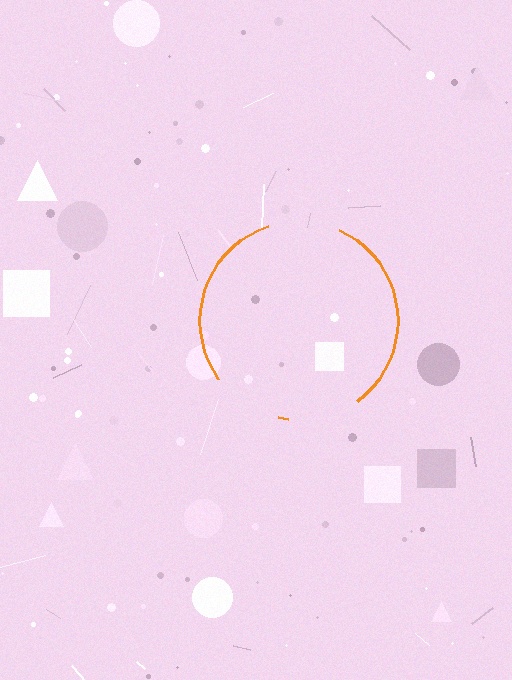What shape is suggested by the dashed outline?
The dashed outline suggests a circle.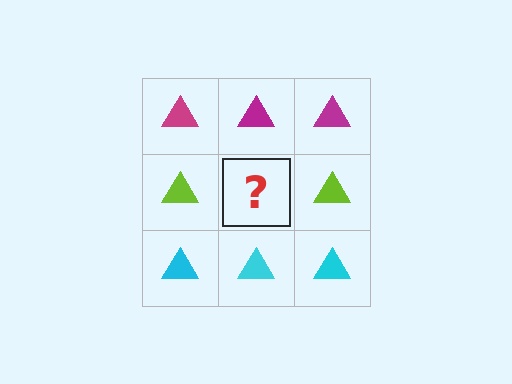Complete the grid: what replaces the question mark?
The question mark should be replaced with a lime triangle.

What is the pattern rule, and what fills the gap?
The rule is that each row has a consistent color. The gap should be filled with a lime triangle.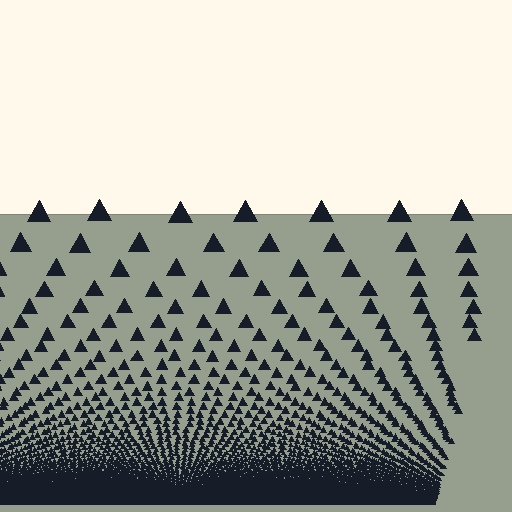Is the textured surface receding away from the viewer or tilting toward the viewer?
The surface appears to tilt toward the viewer. Texture elements get larger and sparser toward the top.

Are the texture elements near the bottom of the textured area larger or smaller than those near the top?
Smaller. The gradient is inverted — elements near the bottom are smaller and denser.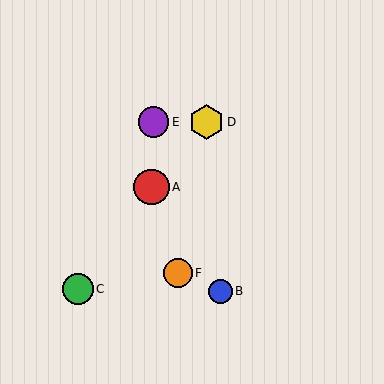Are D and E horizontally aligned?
Yes, both are at y≈122.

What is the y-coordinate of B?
Object B is at y≈291.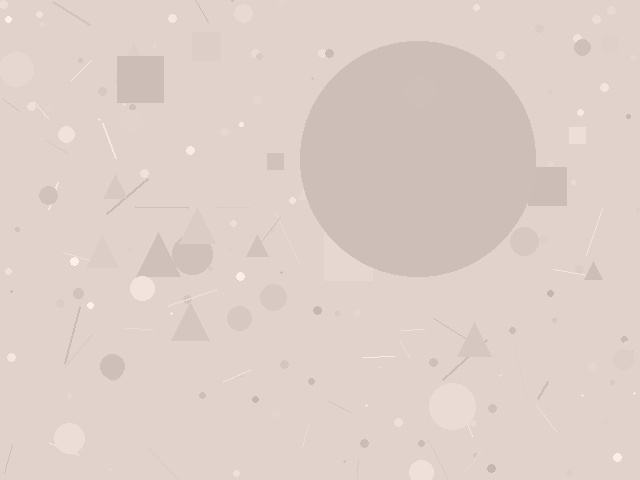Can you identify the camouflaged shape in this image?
The camouflaged shape is a circle.